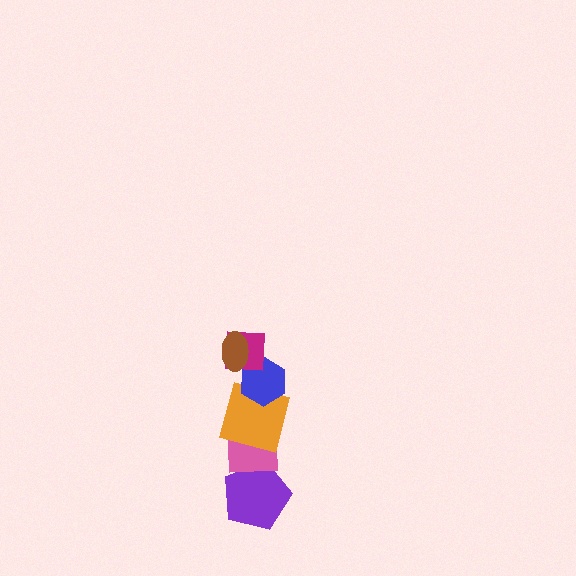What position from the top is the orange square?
The orange square is 4th from the top.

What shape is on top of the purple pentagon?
The pink square is on top of the purple pentagon.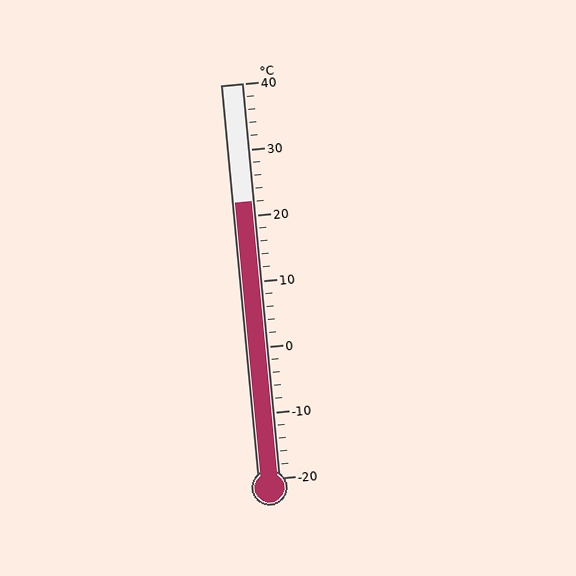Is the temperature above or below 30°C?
The temperature is below 30°C.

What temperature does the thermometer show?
The thermometer shows approximately 22°C.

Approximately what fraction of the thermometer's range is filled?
The thermometer is filled to approximately 70% of its range.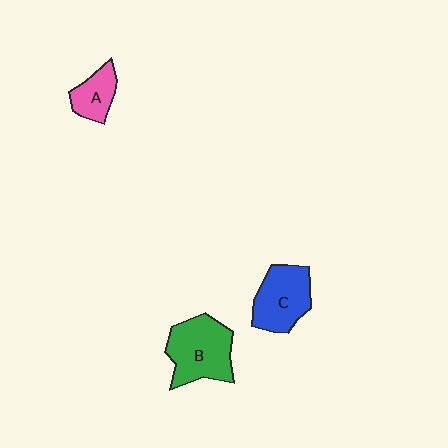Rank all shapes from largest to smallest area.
From largest to smallest: B (green), C (blue), A (pink).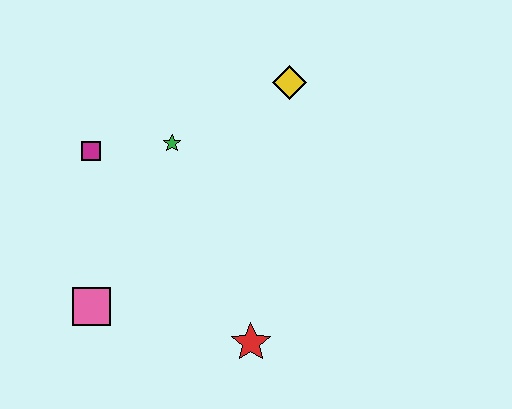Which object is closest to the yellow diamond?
The green star is closest to the yellow diamond.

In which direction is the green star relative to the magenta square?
The green star is to the right of the magenta square.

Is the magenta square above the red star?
Yes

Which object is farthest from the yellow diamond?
The pink square is farthest from the yellow diamond.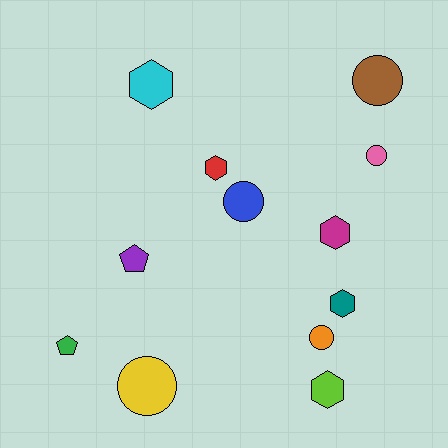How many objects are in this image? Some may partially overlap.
There are 12 objects.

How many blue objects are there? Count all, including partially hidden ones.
There is 1 blue object.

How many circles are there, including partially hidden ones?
There are 5 circles.